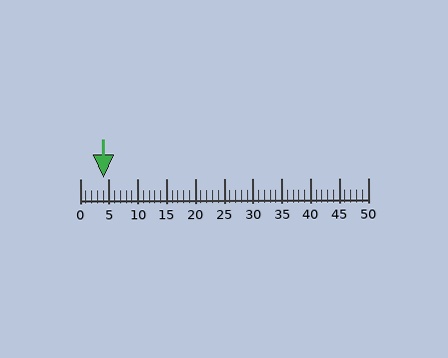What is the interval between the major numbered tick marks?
The major tick marks are spaced 5 units apart.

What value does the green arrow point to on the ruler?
The green arrow points to approximately 4.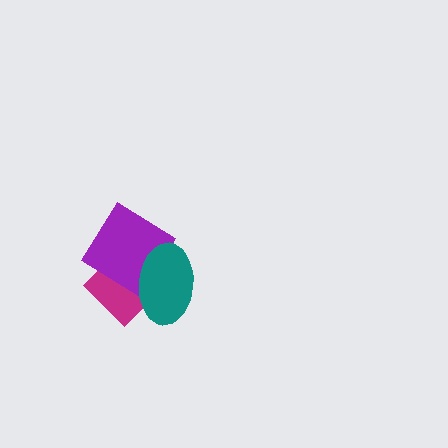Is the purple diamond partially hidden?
Yes, it is partially covered by another shape.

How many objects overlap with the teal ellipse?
2 objects overlap with the teal ellipse.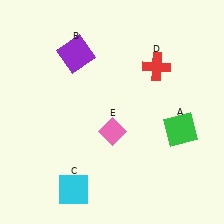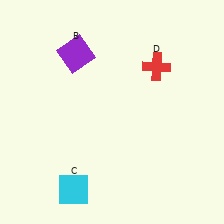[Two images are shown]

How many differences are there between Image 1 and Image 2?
There are 2 differences between the two images.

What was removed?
The green square (A), the pink diamond (E) were removed in Image 2.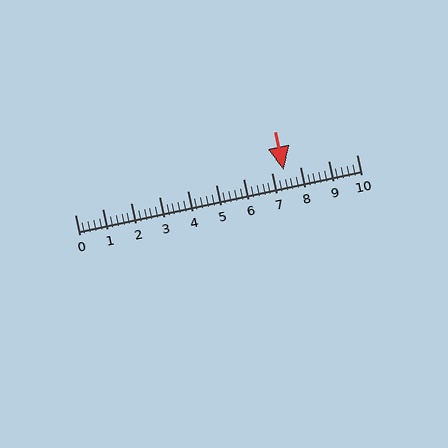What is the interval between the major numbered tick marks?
The major tick marks are spaced 1 units apart.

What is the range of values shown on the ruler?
The ruler shows values from 0 to 10.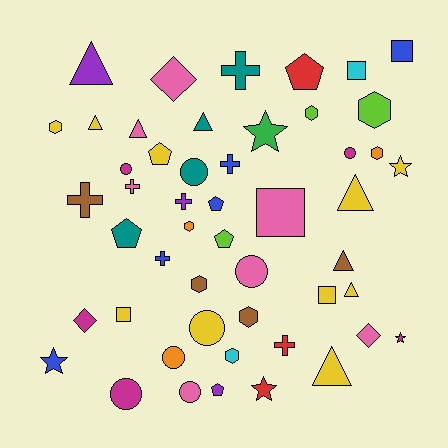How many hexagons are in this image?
There are 8 hexagons.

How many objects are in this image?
There are 50 objects.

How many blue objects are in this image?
There are 5 blue objects.